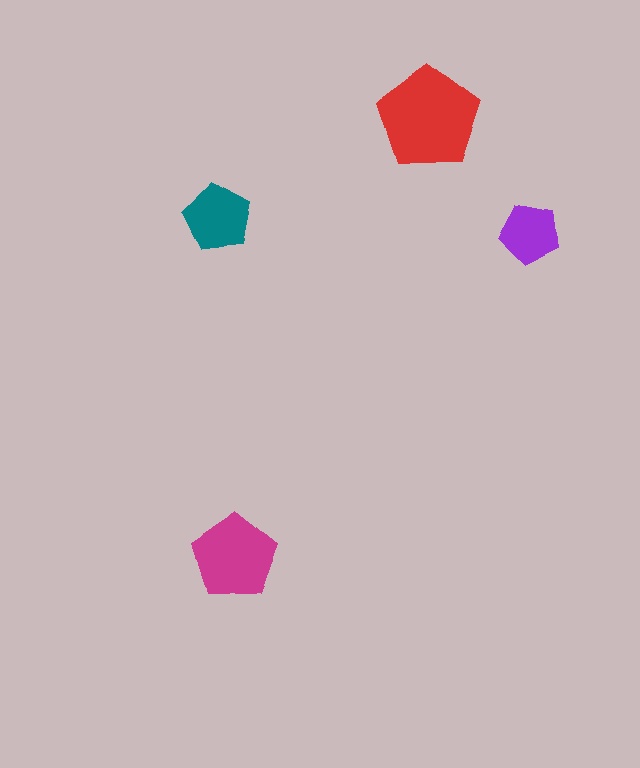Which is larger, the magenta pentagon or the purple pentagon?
The magenta one.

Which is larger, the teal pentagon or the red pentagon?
The red one.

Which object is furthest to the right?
The purple pentagon is rightmost.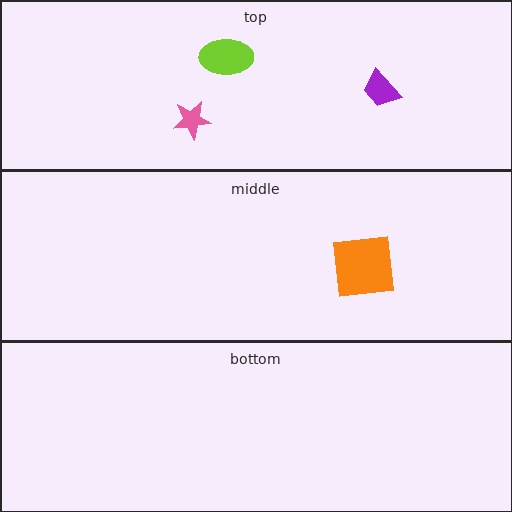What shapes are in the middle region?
The orange square.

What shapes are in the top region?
The lime ellipse, the pink star, the purple trapezoid.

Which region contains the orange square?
The middle region.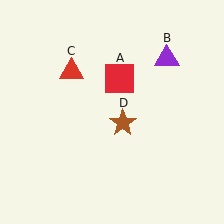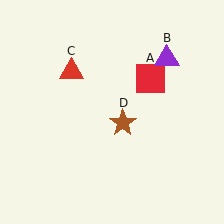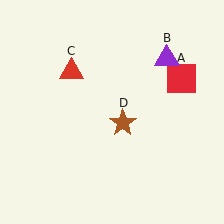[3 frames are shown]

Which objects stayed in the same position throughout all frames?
Purple triangle (object B) and red triangle (object C) and brown star (object D) remained stationary.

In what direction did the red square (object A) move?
The red square (object A) moved right.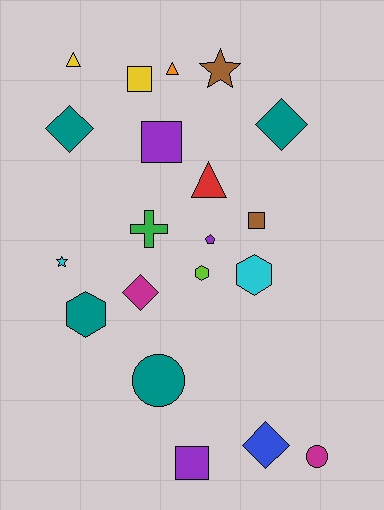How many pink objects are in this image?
There are no pink objects.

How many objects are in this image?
There are 20 objects.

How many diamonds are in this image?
There are 4 diamonds.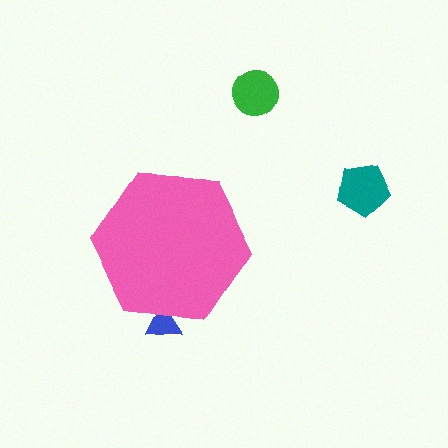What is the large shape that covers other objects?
A pink hexagon.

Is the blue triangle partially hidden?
Yes, the blue triangle is partially hidden behind the pink hexagon.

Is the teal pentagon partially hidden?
No, the teal pentagon is fully visible.